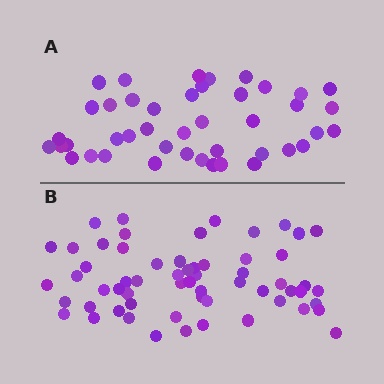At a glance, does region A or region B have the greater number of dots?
Region B (the bottom region) has more dots.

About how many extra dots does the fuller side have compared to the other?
Region B has approximately 15 more dots than region A.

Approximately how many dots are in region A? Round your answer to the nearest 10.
About 40 dots. (The exact count is 43, which rounds to 40.)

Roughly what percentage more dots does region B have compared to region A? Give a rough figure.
About 40% more.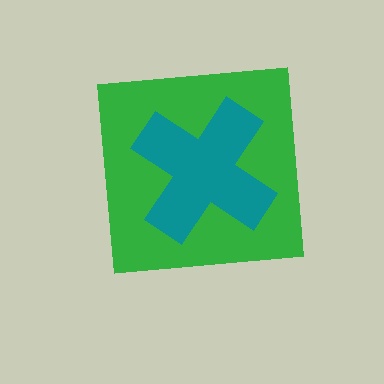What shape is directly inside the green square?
The teal cross.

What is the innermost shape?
The teal cross.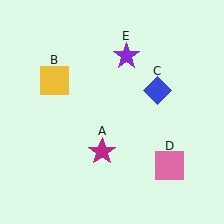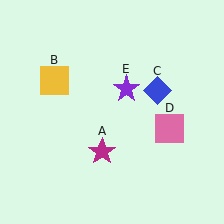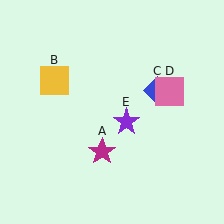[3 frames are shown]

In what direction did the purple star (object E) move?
The purple star (object E) moved down.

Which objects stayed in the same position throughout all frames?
Magenta star (object A) and yellow square (object B) and blue diamond (object C) remained stationary.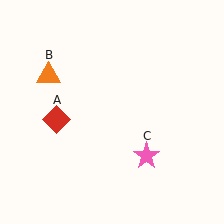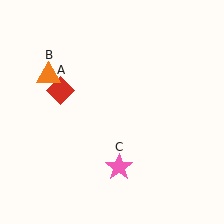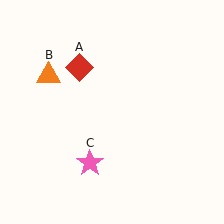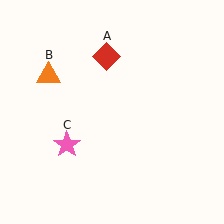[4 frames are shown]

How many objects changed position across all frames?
2 objects changed position: red diamond (object A), pink star (object C).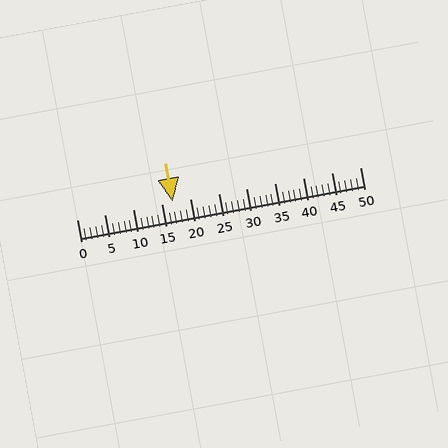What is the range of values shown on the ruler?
The ruler shows values from 0 to 50.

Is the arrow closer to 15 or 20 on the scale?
The arrow is closer to 15.